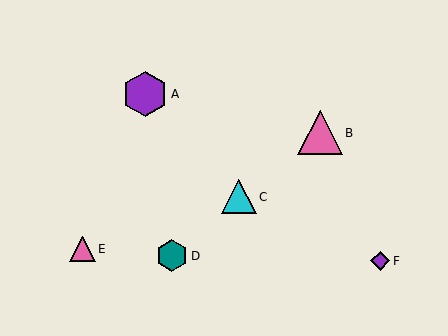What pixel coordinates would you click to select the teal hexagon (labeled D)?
Click at (172, 256) to select the teal hexagon D.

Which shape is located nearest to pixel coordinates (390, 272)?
The purple diamond (labeled F) at (380, 261) is nearest to that location.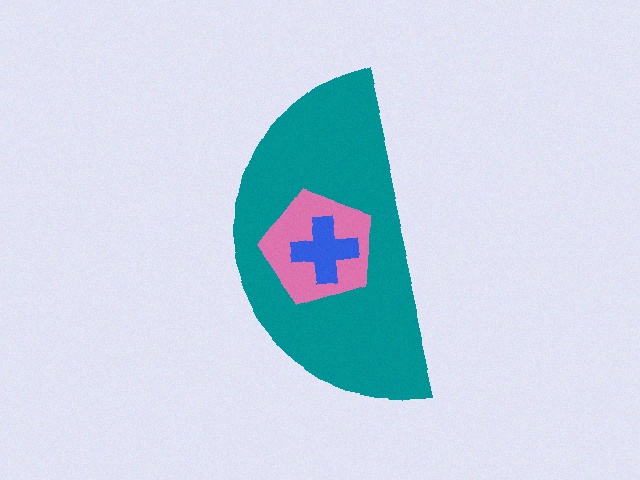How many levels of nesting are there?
3.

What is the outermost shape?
The teal semicircle.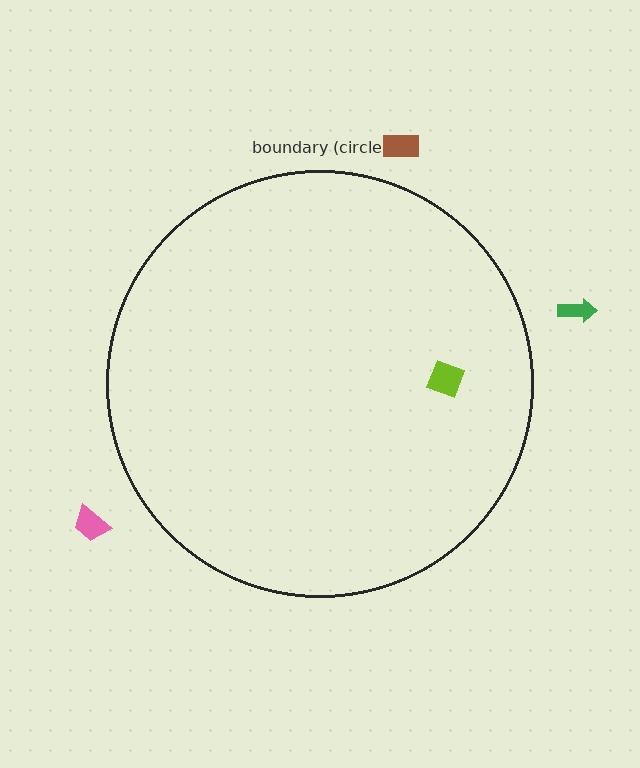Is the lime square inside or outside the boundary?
Inside.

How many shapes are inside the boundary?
1 inside, 3 outside.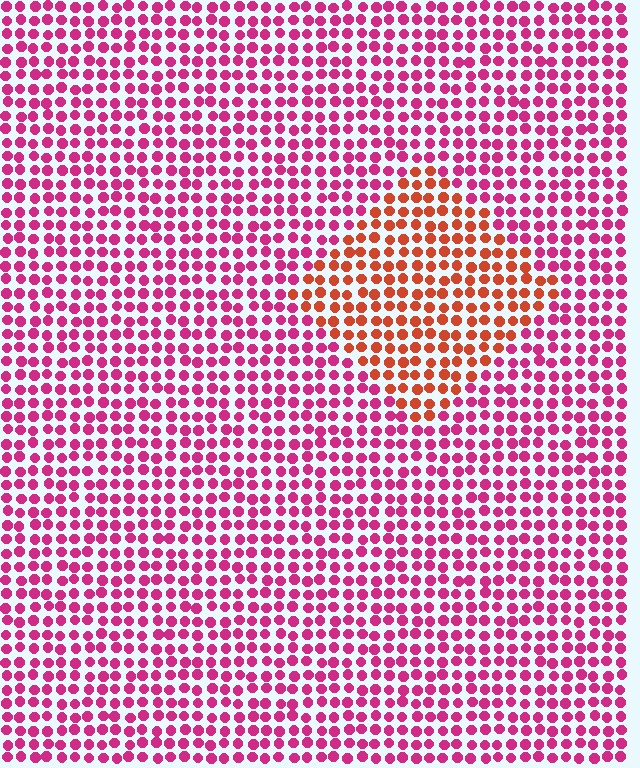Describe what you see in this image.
The image is filled with small magenta elements in a uniform arrangement. A diamond-shaped region is visible where the elements are tinted to a slightly different hue, forming a subtle color boundary.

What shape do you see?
I see a diamond.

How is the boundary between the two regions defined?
The boundary is defined purely by a slight shift in hue (about 43 degrees). Spacing, size, and orientation are identical on both sides.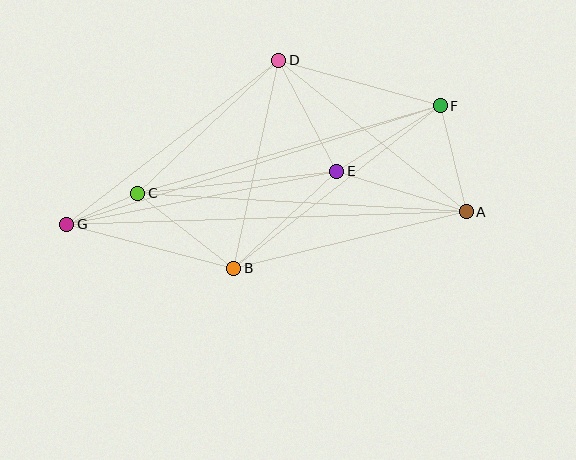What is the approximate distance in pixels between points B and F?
The distance between B and F is approximately 263 pixels.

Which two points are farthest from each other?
Points A and G are farthest from each other.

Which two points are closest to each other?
Points C and G are closest to each other.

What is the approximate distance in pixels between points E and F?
The distance between E and F is approximately 122 pixels.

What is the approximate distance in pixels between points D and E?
The distance between D and E is approximately 126 pixels.